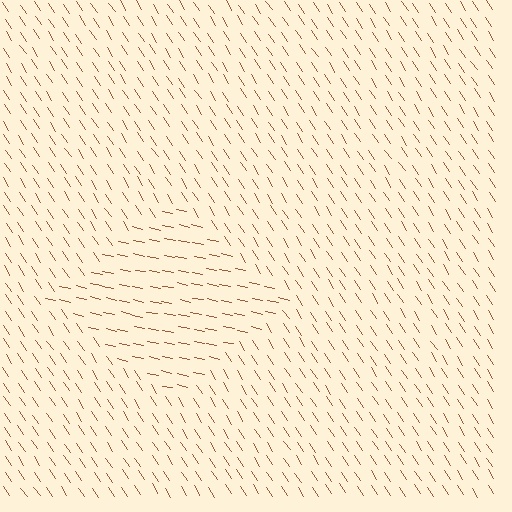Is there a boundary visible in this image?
Yes, there is a texture boundary formed by a change in line orientation.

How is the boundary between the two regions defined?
The boundary is defined purely by a change in line orientation (approximately 45 degrees difference). All lines are the same color and thickness.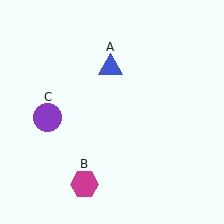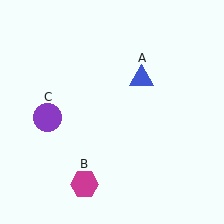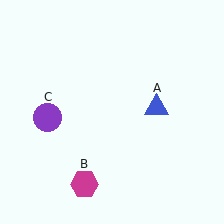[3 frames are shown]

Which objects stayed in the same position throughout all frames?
Magenta hexagon (object B) and purple circle (object C) remained stationary.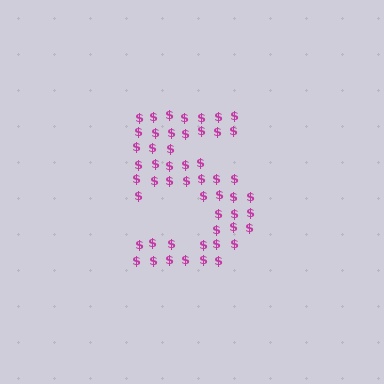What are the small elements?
The small elements are dollar signs.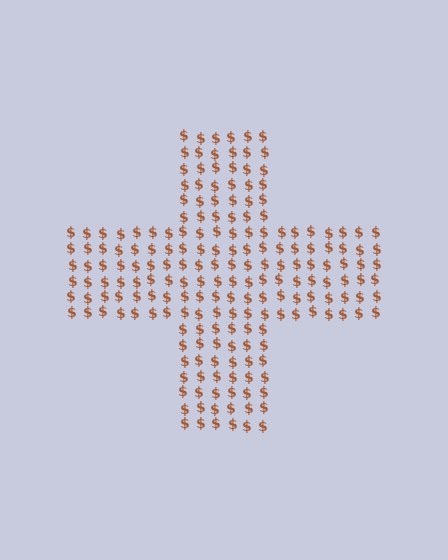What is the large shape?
The large shape is a cross.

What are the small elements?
The small elements are dollar signs.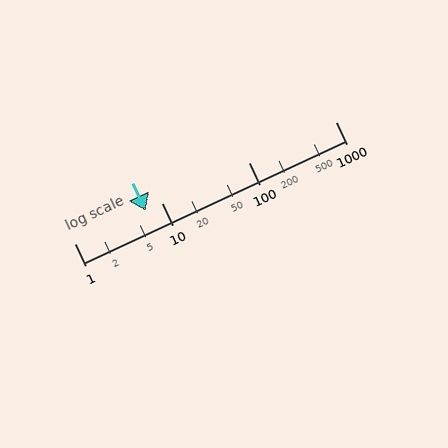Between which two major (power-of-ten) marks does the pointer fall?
The pointer is between 1 and 10.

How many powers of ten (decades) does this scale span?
The scale spans 3 decades, from 1 to 1000.